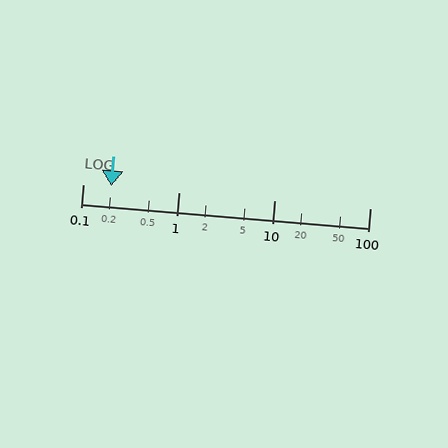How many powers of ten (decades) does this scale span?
The scale spans 3 decades, from 0.1 to 100.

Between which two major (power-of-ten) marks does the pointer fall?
The pointer is between 0.1 and 1.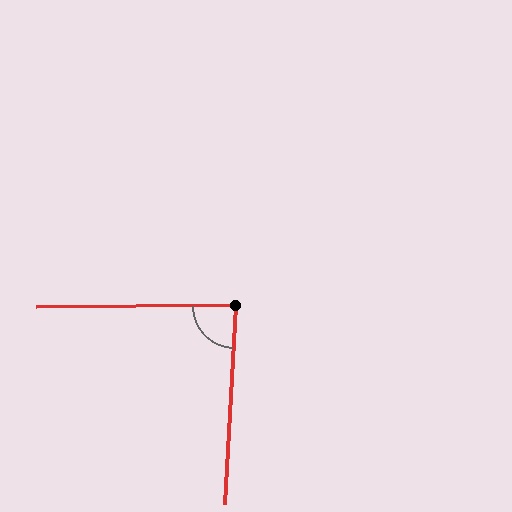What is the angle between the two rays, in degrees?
Approximately 87 degrees.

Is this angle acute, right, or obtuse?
It is approximately a right angle.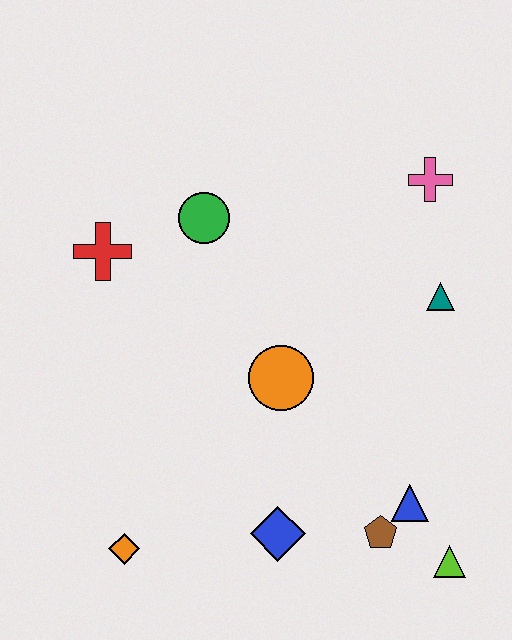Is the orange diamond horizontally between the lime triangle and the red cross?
Yes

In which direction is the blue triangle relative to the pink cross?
The blue triangle is below the pink cross.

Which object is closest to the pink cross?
The teal triangle is closest to the pink cross.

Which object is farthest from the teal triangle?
The orange diamond is farthest from the teal triangle.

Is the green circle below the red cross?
No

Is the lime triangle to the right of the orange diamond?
Yes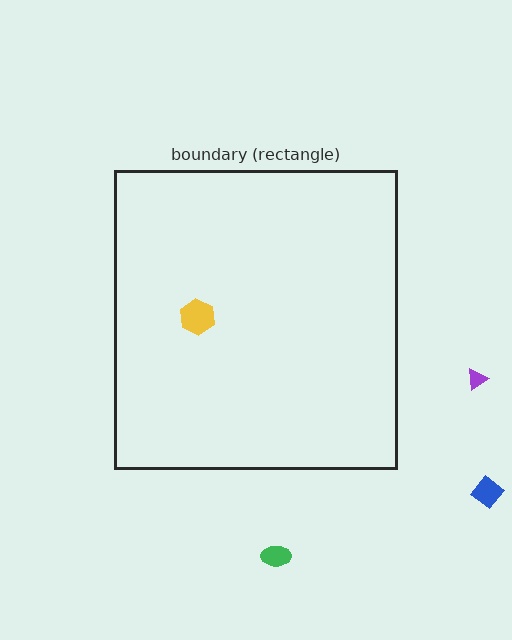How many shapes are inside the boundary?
1 inside, 3 outside.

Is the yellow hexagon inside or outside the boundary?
Inside.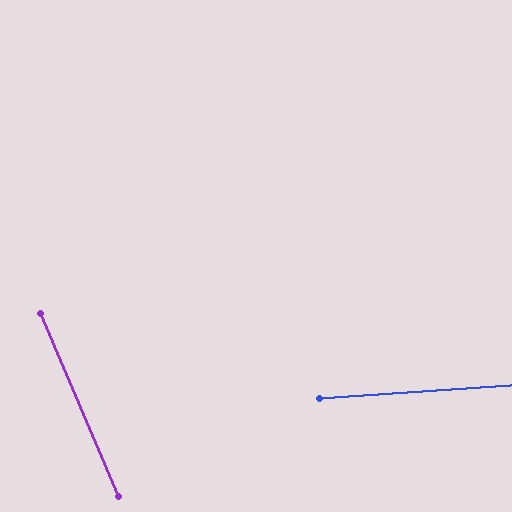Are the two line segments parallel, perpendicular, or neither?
Neither parallel nor perpendicular — they differ by about 71°.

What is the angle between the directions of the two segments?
Approximately 71 degrees.